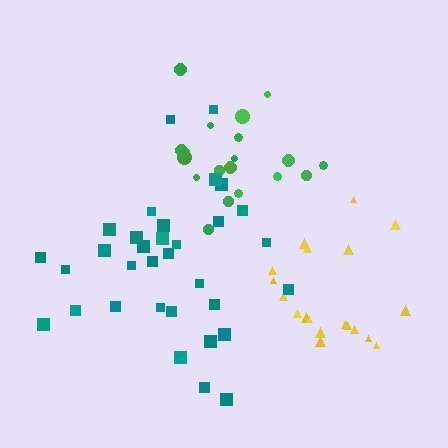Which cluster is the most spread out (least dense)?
Teal.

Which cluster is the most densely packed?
Yellow.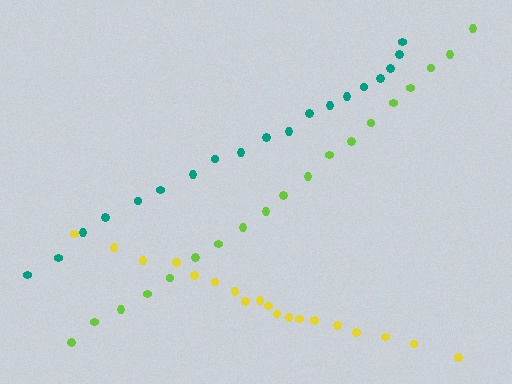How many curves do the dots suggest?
There are 3 distinct paths.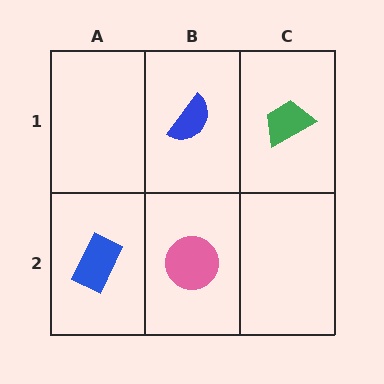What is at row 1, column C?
A green trapezoid.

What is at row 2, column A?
A blue rectangle.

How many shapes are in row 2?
2 shapes.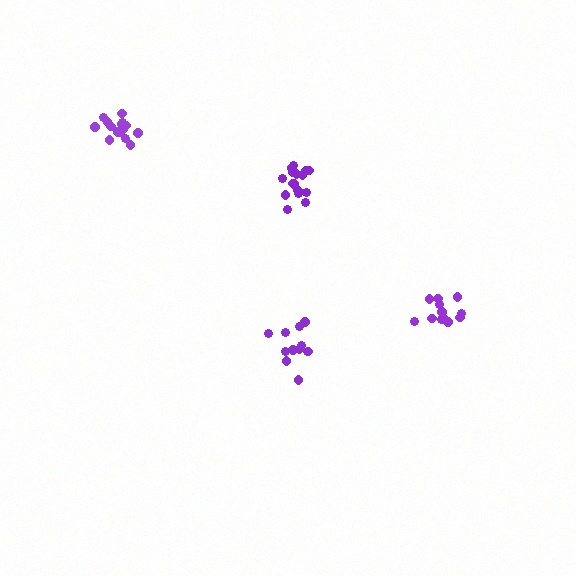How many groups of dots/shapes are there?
There are 4 groups.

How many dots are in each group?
Group 1: 12 dots, Group 2: 18 dots, Group 3: 16 dots, Group 4: 12 dots (58 total).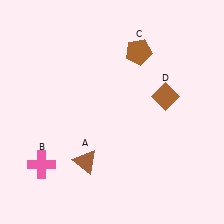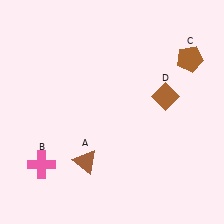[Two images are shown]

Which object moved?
The brown pentagon (C) moved right.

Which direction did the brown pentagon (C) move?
The brown pentagon (C) moved right.